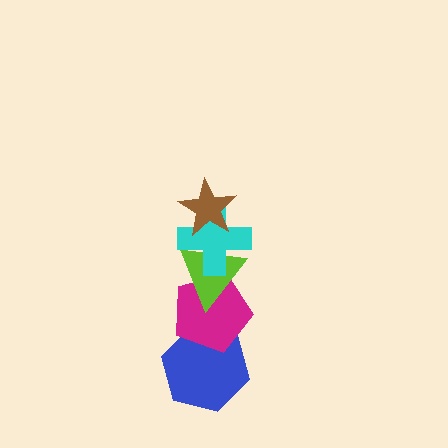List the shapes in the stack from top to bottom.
From top to bottom: the brown star, the cyan cross, the lime triangle, the magenta pentagon, the blue hexagon.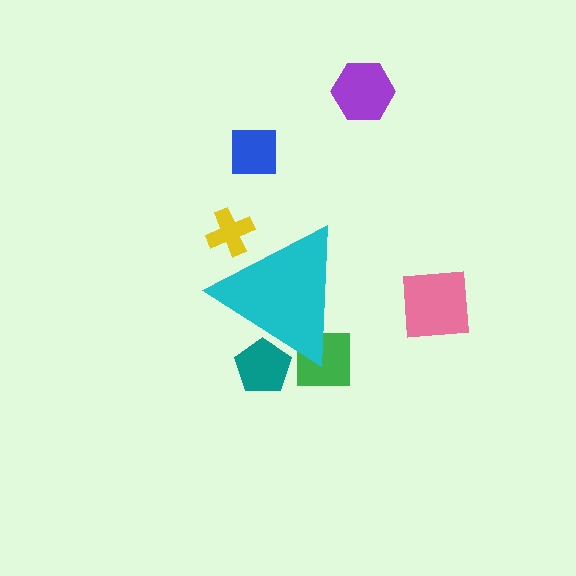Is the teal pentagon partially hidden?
Yes, the teal pentagon is partially hidden behind the cyan triangle.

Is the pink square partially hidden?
No, the pink square is fully visible.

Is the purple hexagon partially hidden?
No, the purple hexagon is fully visible.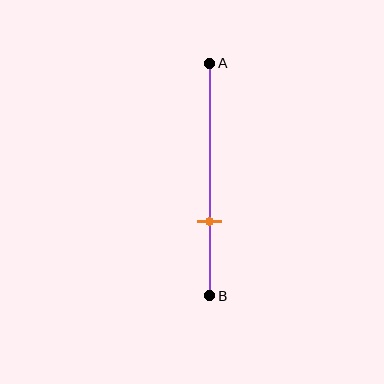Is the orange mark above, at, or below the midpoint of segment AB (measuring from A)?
The orange mark is below the midpoint of segment AB.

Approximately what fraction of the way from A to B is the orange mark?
The orange mark is approximately 70% of the way from A to B.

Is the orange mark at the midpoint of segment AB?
No, the mark is at about 70% from A, not at the 50% midpoint.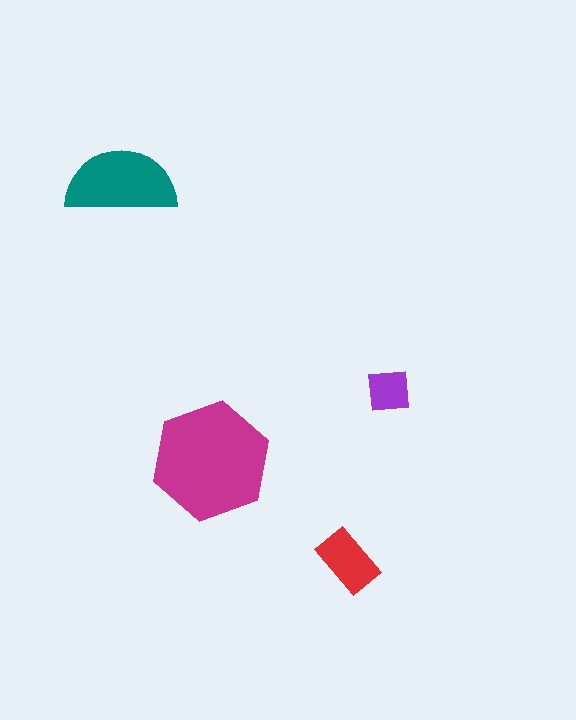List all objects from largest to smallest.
The magenta hexagon, the teal semicircle, the red rectangle, the purple square.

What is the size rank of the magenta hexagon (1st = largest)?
1st.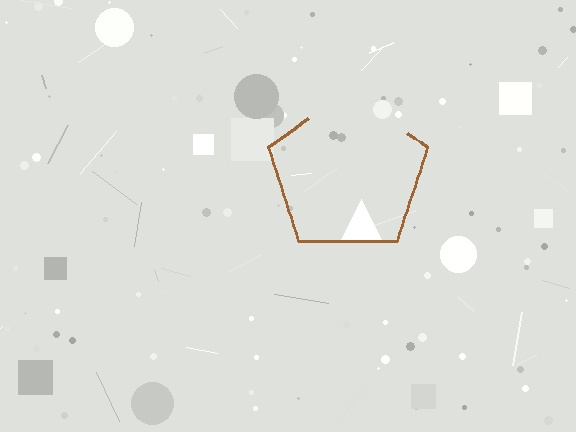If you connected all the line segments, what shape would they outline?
They would outline a pentagon.